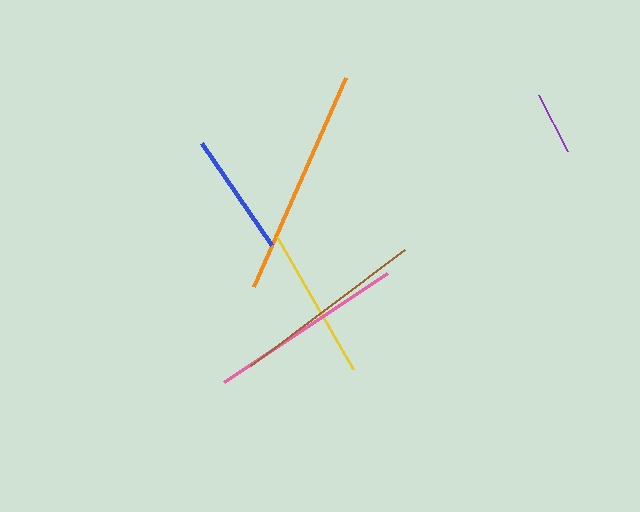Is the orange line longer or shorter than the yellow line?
The orange line is longer than the yellow line.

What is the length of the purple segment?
The purple segment is approximately 63 pixels long.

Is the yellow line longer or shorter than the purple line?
The yellow line is longer than the purple line.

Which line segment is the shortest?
The purple line is the shortest at approximately 63 pixels.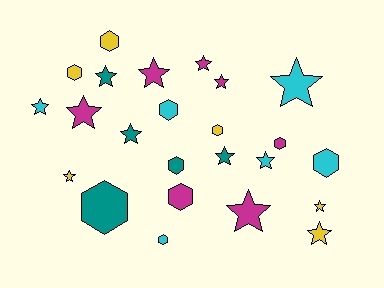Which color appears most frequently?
Magenta, with 7 objects.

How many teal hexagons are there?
There are 2 teal hexagons.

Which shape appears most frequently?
Star, with 14 objects.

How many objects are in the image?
There are 24 objects.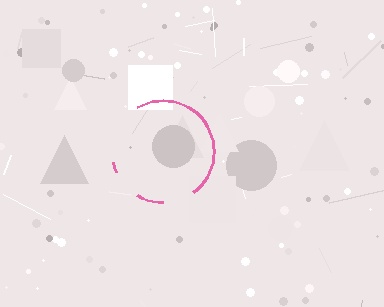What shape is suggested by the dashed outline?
The dashed outline suggests a circle.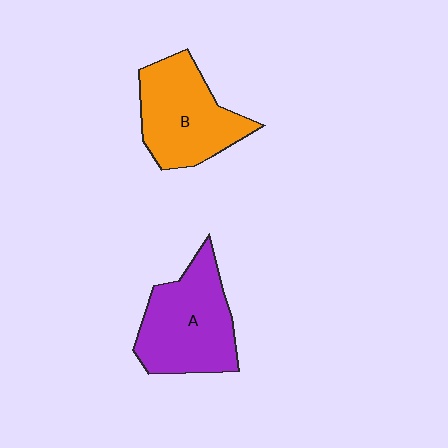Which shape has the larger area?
Shape A (purple).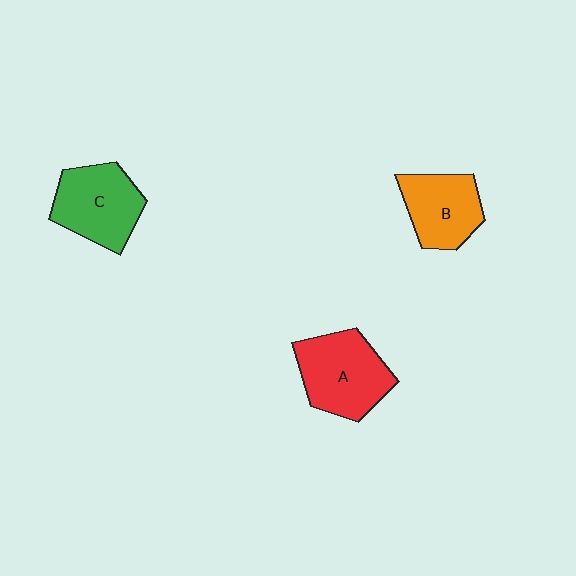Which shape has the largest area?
Shape A (red).